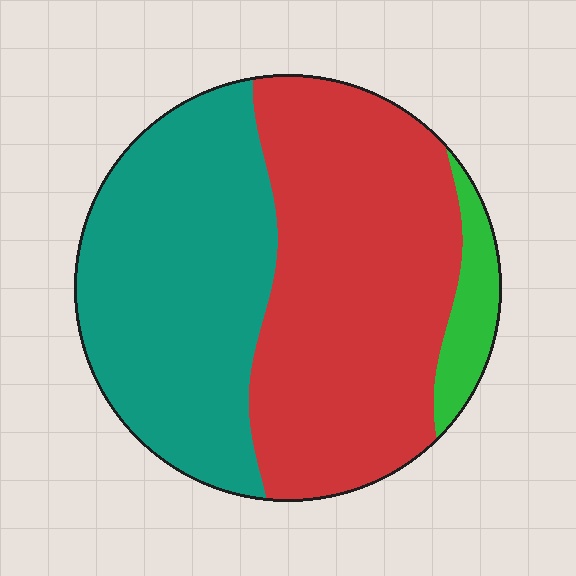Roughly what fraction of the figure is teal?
Teal covers around 40% of the figure.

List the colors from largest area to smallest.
From largest to smallest: red, teal, green.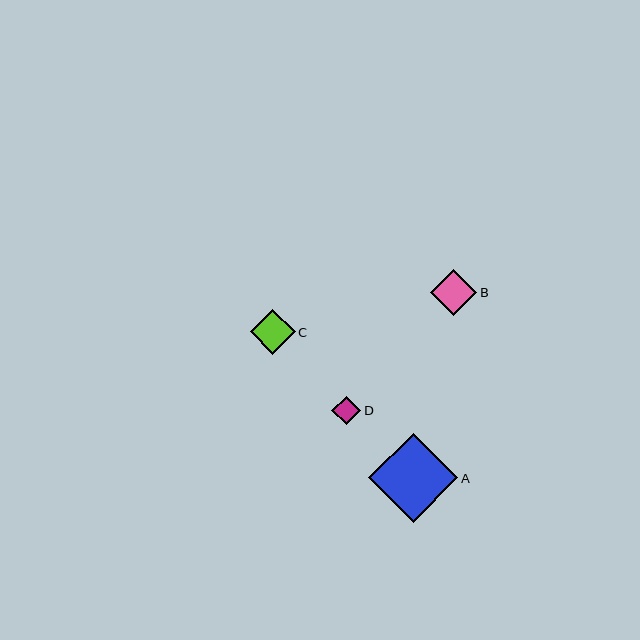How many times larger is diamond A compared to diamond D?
Diamond A is approximately 3.1 times the size of diamond D.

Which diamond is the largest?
Diamond A is the largest with a size of approximately 89 pixels.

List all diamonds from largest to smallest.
From largest to smallest: A, B, C, D.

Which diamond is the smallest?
Diamond D is the smallest with a size of approximately 29 pixels.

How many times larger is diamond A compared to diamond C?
Diamond A is approximately 2.0 times the size of diamond C.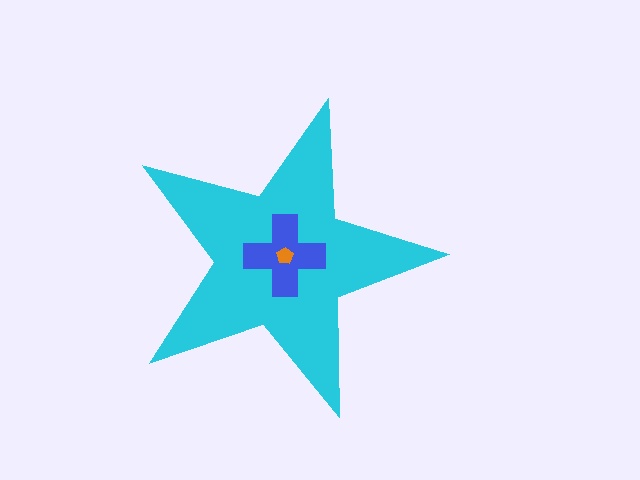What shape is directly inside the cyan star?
The blue cross.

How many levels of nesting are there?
3.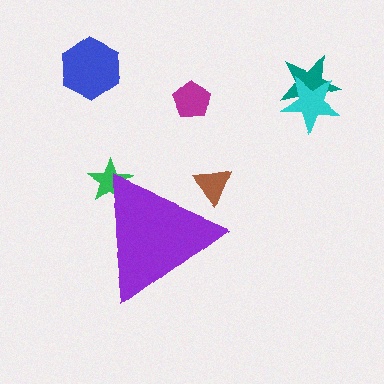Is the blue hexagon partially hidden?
No, the blue hexagon is fully visible.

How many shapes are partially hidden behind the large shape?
2 shapes are partially hidden.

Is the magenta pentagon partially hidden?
No, the magenta pentagon is fully visible.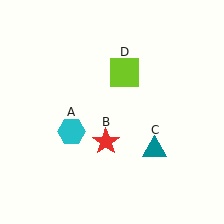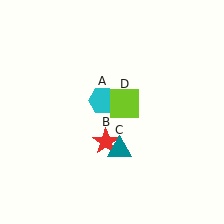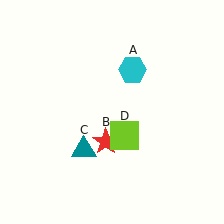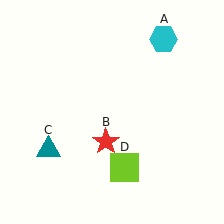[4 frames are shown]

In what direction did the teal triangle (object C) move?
The teal triangle (object C) moved left.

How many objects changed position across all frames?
3 objects changed position: cyan hexagon (object A), teal triangle (object C), lime square (object D).